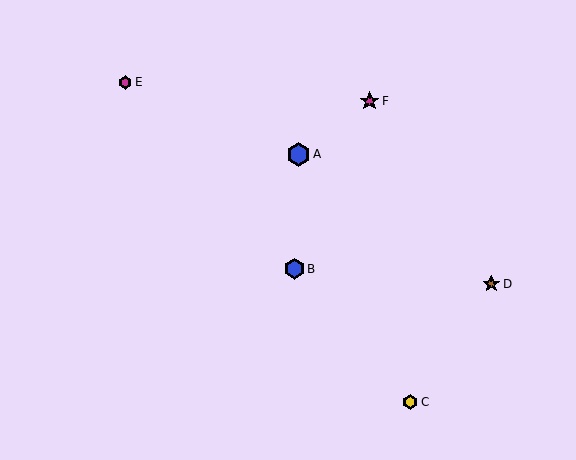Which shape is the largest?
The blue hexagon (labeled A) is the largest.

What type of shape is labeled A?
Shape A is a blue hexagon.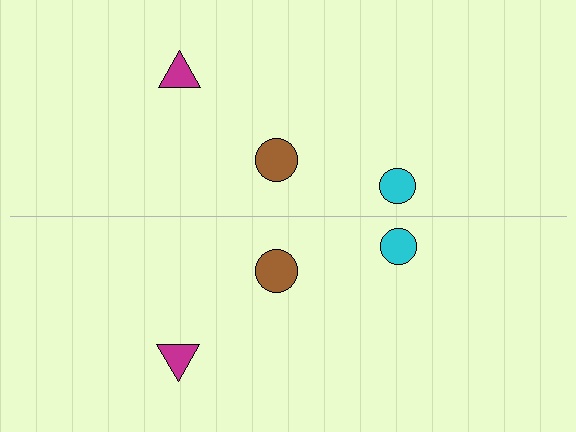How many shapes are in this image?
There are 6 shapes in this image.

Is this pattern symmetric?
Yes, this pattern has bilateral (reflection) symmetry.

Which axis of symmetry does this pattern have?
The pattern has a horizontal axis of symmetry running through the center of the image.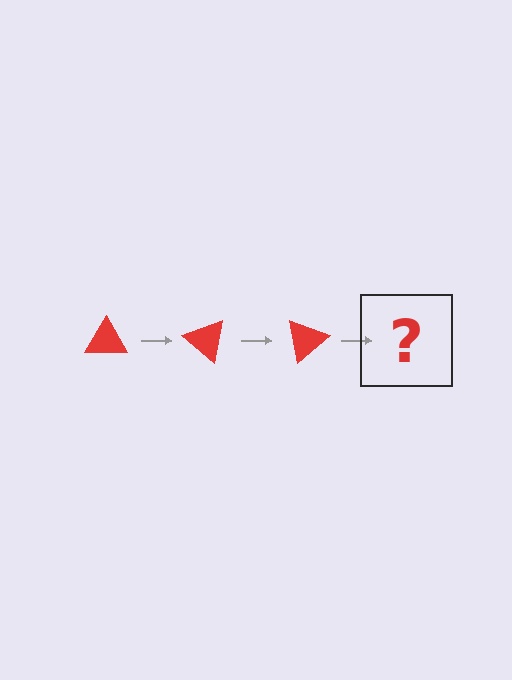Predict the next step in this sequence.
The next step is a red triangle rotated 120 degrees.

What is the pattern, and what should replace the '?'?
The pattern is that the triangle rotates 40 degrees each step. The '?' should be a red triangle rotated 120 degrees.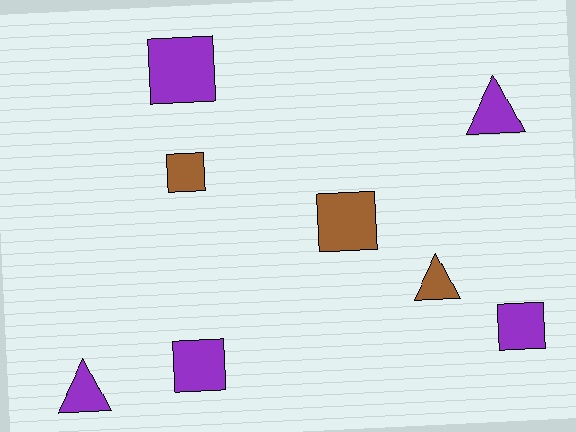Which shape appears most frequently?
Square, with 5 objects.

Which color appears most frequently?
Purple, with 5 objects.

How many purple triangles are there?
There are 2 purple triangles.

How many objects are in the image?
There are 8 objects.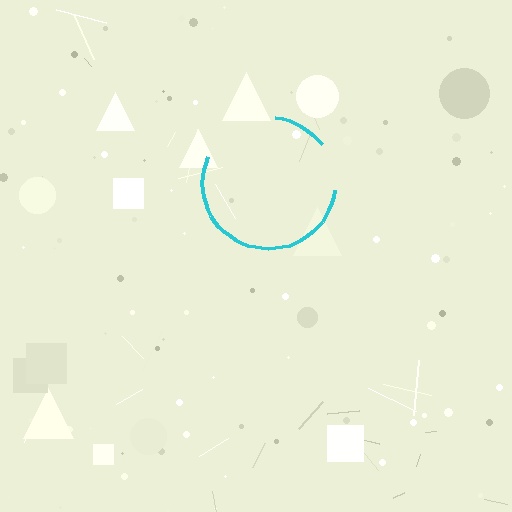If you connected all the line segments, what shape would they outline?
They would outline a circle.